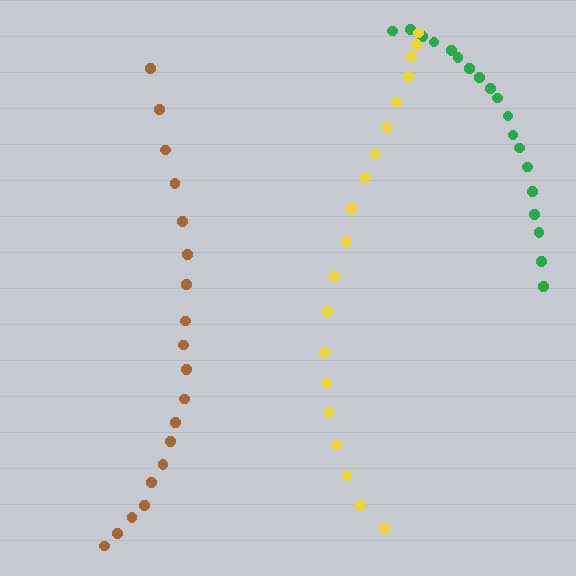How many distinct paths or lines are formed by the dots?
There are 3 distinct paths.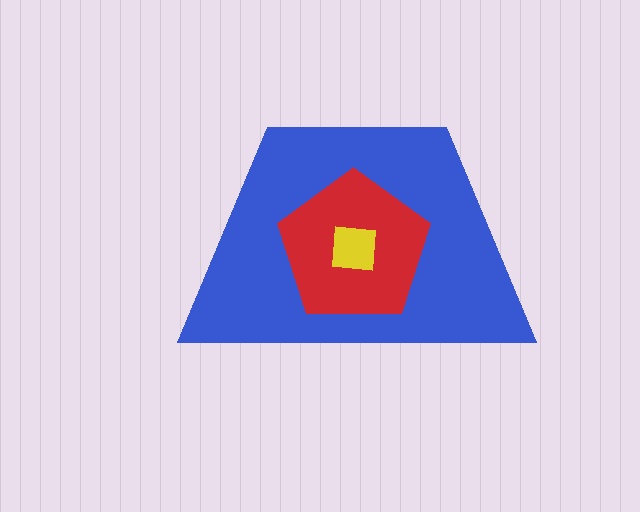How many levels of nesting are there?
3.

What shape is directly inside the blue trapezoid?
The red pentagon.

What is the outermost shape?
The blue trapezoid.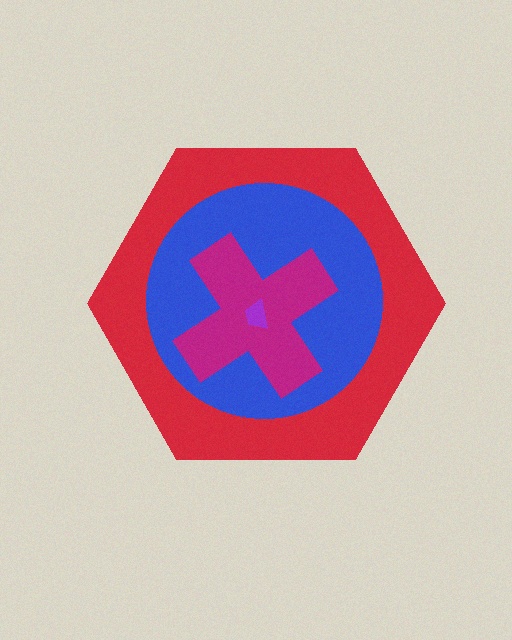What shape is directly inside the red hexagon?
The blue circle.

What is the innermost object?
The purple trapezoid.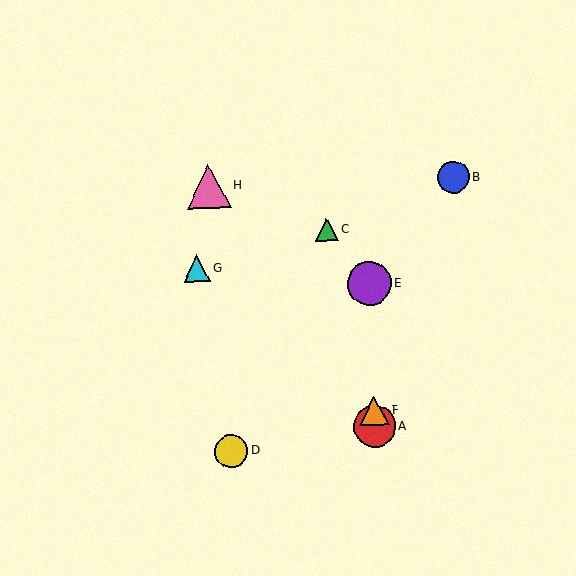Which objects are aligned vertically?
Objects A, E, F are aligned vertically.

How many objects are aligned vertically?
3 objects (A, E, F) are aligned vertically.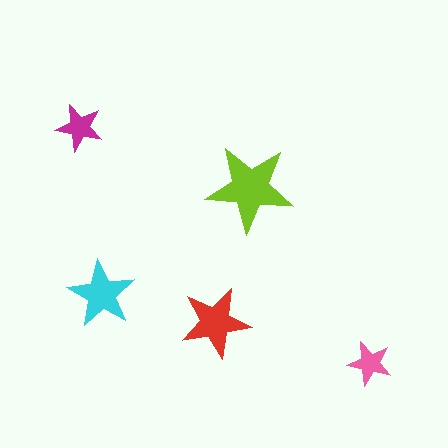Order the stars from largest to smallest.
the lime one, the red one, the cyan one, the magenta one, the pink one.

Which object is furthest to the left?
The magenta star is leftmost.